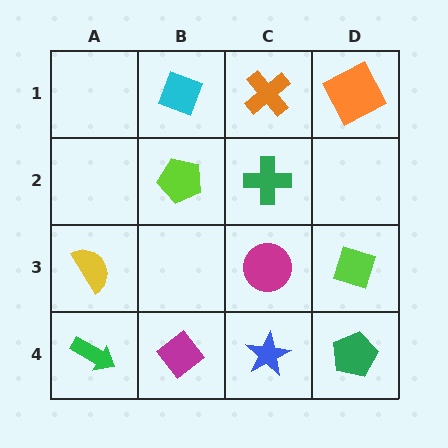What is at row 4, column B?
A magenta diamond.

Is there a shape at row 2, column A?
No, that cell is empty.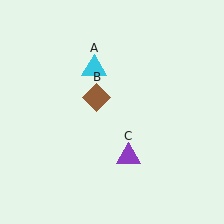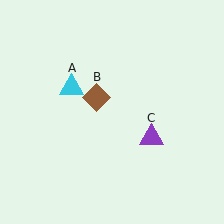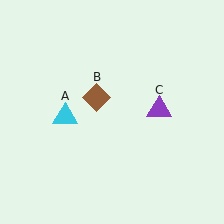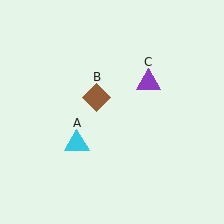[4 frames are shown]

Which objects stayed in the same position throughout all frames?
Brown diamond (object B) remained stationary.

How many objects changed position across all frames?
2 objects changed position: cyan triangle (object A), purple triangle (object C).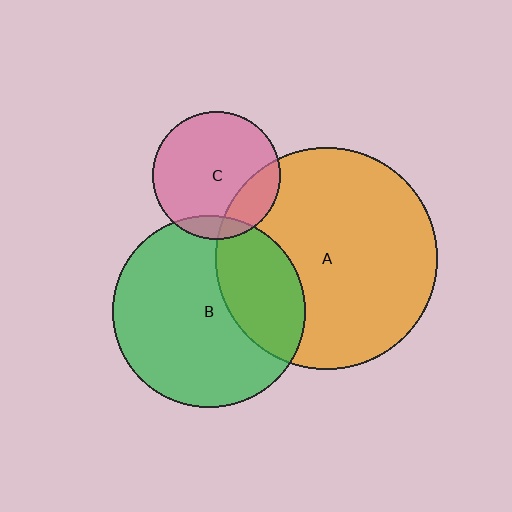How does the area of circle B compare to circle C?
Approximately 2.2 times.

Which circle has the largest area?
Circle A (orange).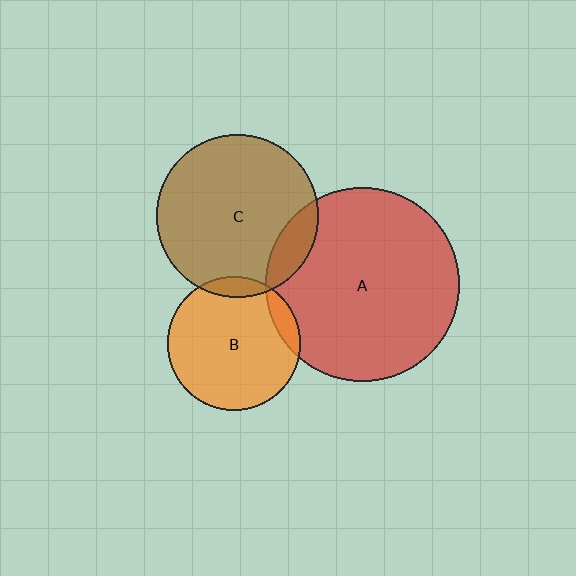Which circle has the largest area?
Circle A (red).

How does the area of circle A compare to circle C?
Approximately 1.4 times.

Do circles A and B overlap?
Yes.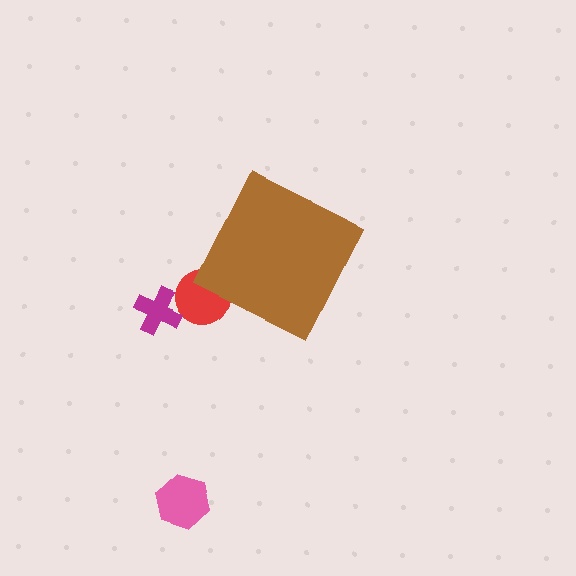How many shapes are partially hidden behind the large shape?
1 shape is partially hidden.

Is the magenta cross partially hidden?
No, the magenta cross is fully visible.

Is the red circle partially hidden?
Yes, the red circle is partially hidden behind the brown diamond.